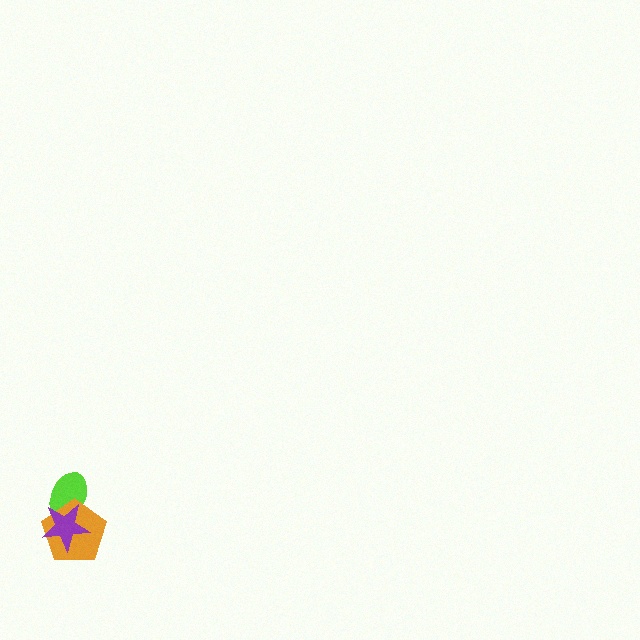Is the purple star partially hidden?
No, no other shape covers it.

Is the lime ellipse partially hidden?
Yes, it is partially covered by another shape.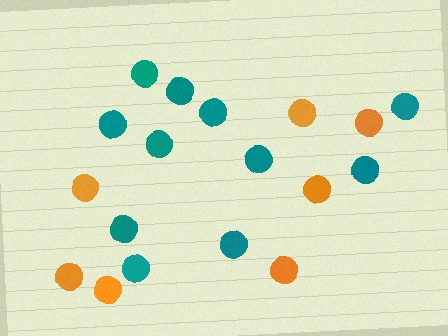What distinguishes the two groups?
There are 2 groups: one group of orange circles (7) and one group of teal circles (11).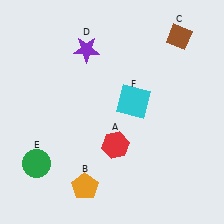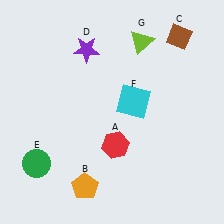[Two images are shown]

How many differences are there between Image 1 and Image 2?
There is 1 difference between the two images.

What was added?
A lime triangle (G) was added in Image 2.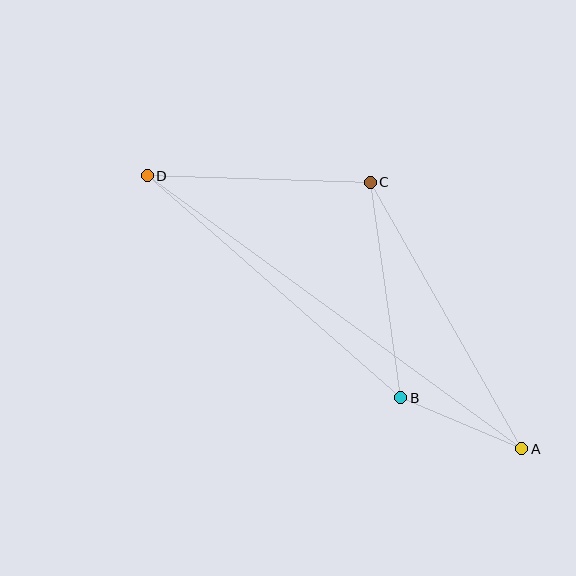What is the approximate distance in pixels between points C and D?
The distance between C and D is approximately 223 pixels.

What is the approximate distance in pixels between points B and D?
The distance between B and D is approximately 337 pixels.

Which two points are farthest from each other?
Points A and D are farthest from each other.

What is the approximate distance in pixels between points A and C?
The distance between A and C is approximately 307 pixels.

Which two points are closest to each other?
Points A and B are closest to each other.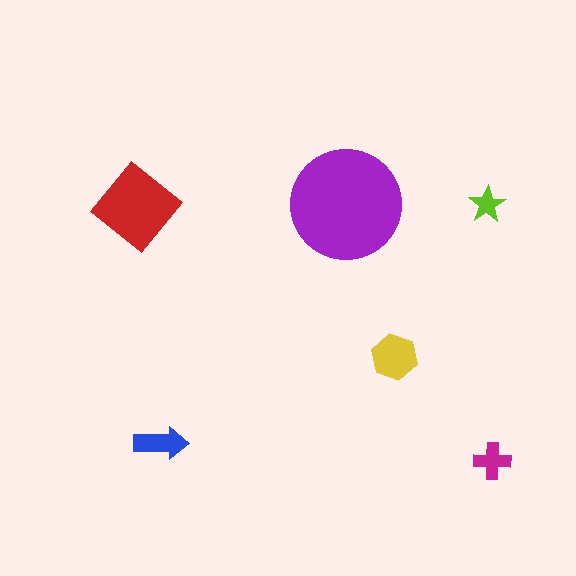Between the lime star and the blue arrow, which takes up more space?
The blue arrow.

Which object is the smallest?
The lime star.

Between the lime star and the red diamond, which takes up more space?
The red diamond.